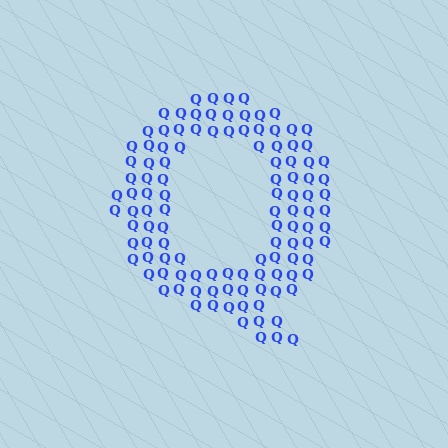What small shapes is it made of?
It is made of small letter Q's.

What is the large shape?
The large shape is the letter Q.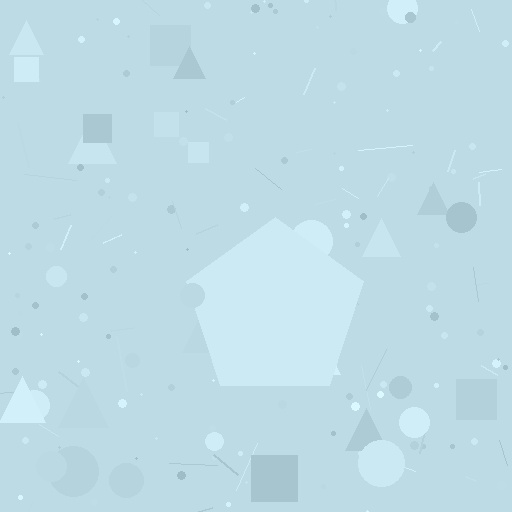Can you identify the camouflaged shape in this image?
The camouflaged shape is a pentagon.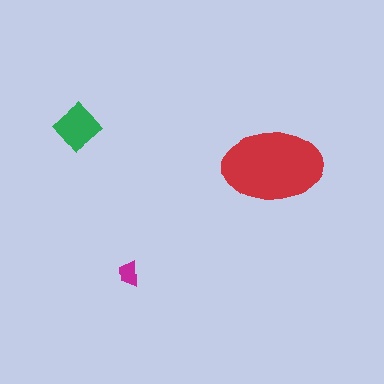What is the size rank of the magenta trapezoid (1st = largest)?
3rd.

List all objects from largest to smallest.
The red ellipse, the green diamond, the magenta trapezoid.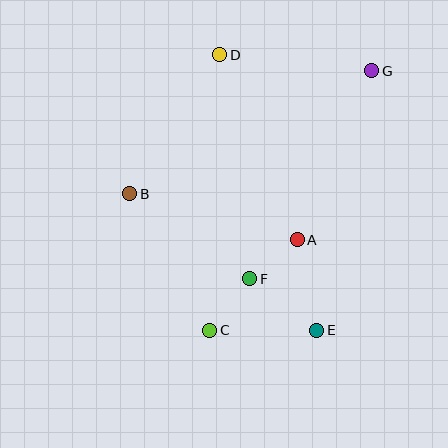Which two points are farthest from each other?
Points C and G are farthest from each other.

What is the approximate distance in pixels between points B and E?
The distance between B and E is approximately 232 pixels.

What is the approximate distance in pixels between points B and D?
The distance between B and D is approximately 165 pixels.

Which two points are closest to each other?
Points A and F are closest to each other.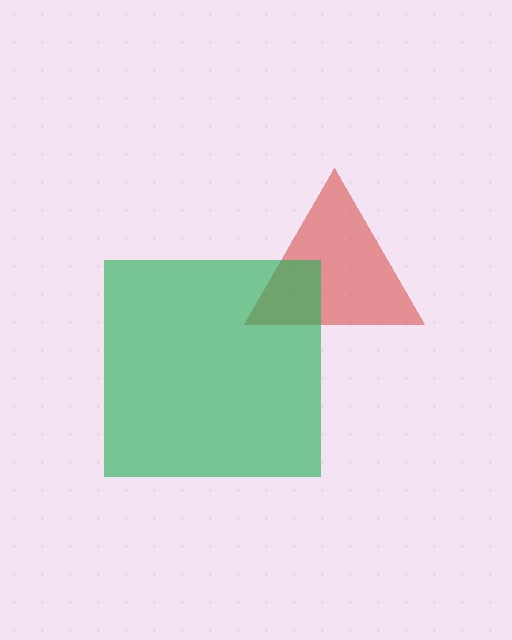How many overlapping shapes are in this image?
There are 2 overlapping shapes in the image.